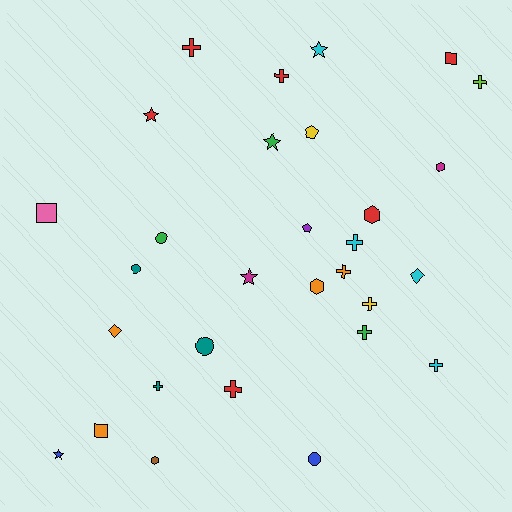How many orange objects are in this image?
There are 4 orange objects.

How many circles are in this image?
There are 4 circles.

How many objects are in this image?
There are 30 objects.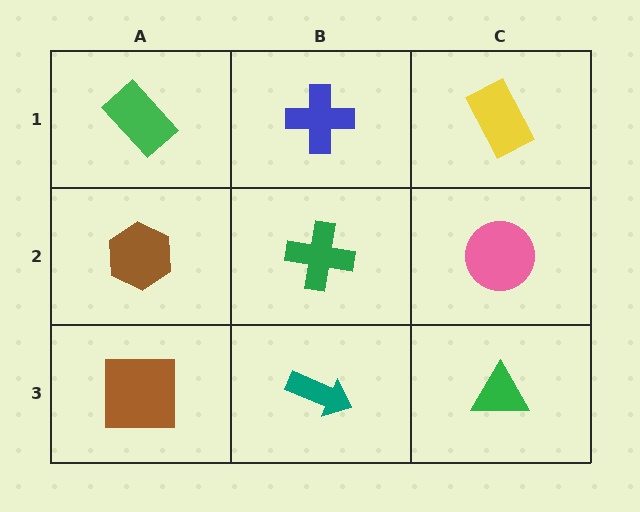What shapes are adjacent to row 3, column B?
A green cross (row 2, column B), a brown square (row 3, column A), a green triangle (row 3, column C).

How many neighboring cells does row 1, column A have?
2.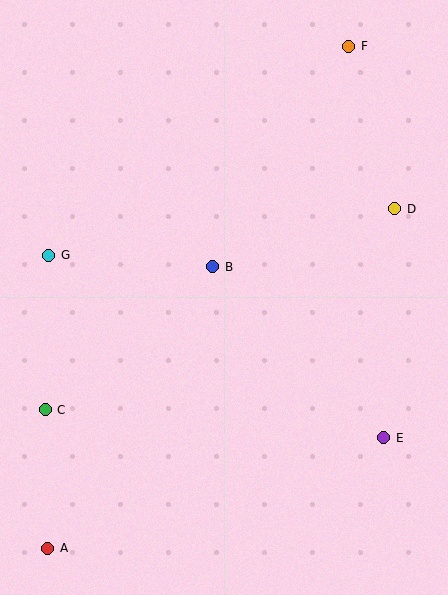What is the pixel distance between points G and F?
The distance between G and F is 366 pixels.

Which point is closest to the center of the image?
Point B at (213, 267) is closest to the center.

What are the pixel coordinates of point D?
Point D is at (395, 209).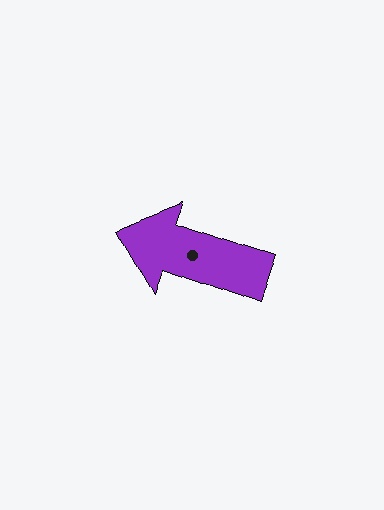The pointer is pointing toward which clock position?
Roughly 10 o'clock.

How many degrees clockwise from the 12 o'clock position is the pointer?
Approximately 289 degrees.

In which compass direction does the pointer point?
West.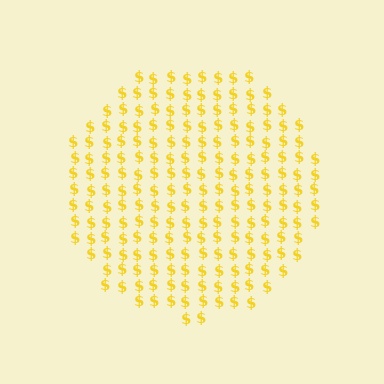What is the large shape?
The large shape is a circle.